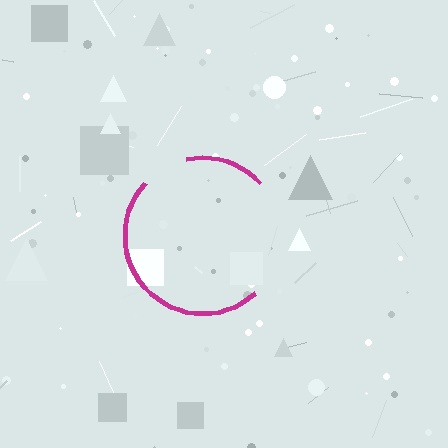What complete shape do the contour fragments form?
The contour fragments form a circle.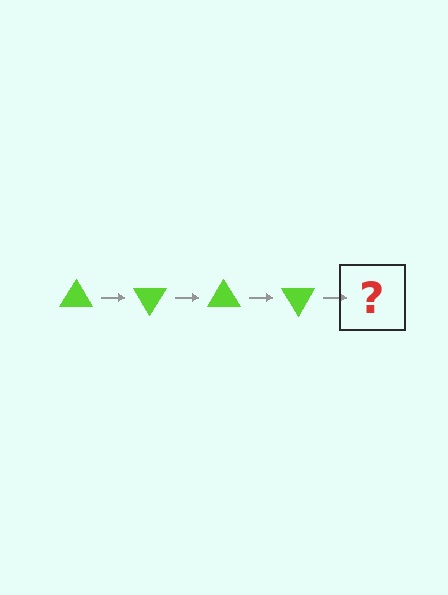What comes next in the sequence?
The next element should be a lime triangle rotated 240 degrees.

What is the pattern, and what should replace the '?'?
The pattern is that the triangle rotates 60 degrees each step. The '?' should be a lime triangle rotated 240 degrees.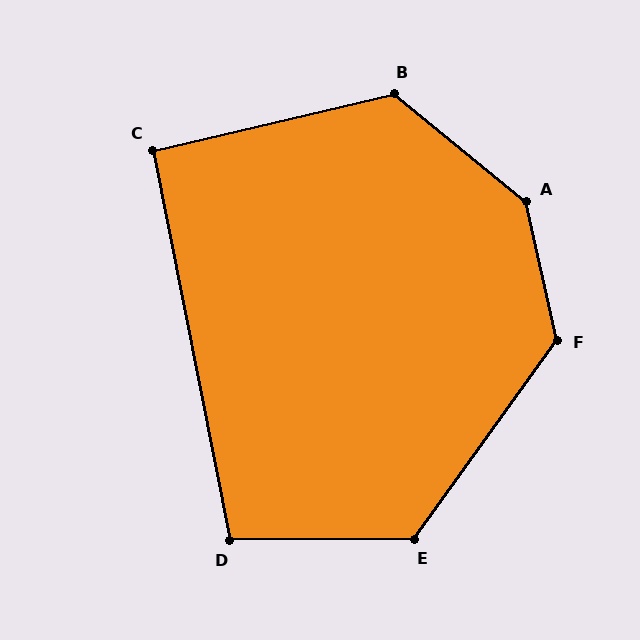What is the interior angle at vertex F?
Approximately 132 degrees (obtuse).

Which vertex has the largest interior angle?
A, at approximately 142 degrees.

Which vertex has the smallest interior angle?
C, at approximately 92 degrees.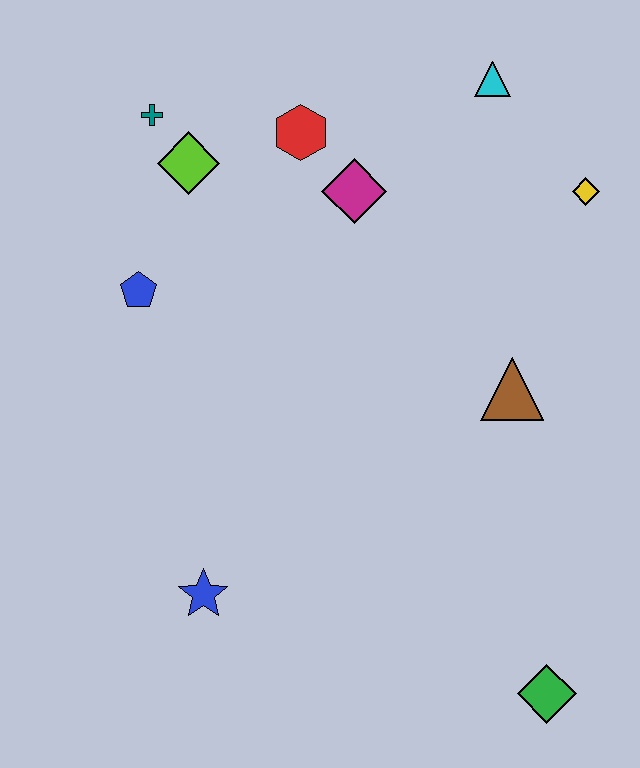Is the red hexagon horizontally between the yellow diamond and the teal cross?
Yes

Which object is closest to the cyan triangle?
The yellow diamond is closest to the cyan triangle.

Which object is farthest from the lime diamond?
The green diamond is farthest from the lime diamond.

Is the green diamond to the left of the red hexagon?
No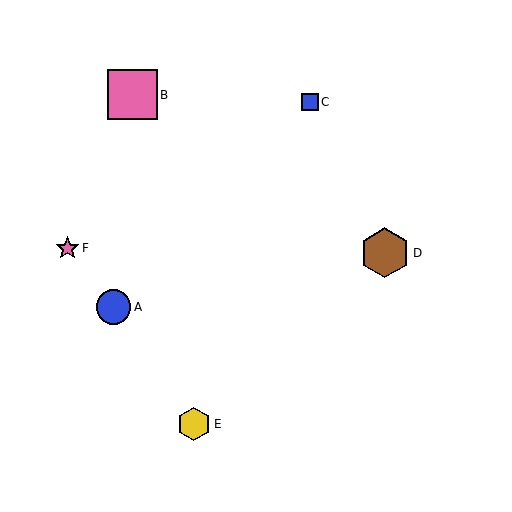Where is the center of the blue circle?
The center of the blue circle is at (114, 307).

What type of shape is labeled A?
Shape A is a blue circle.